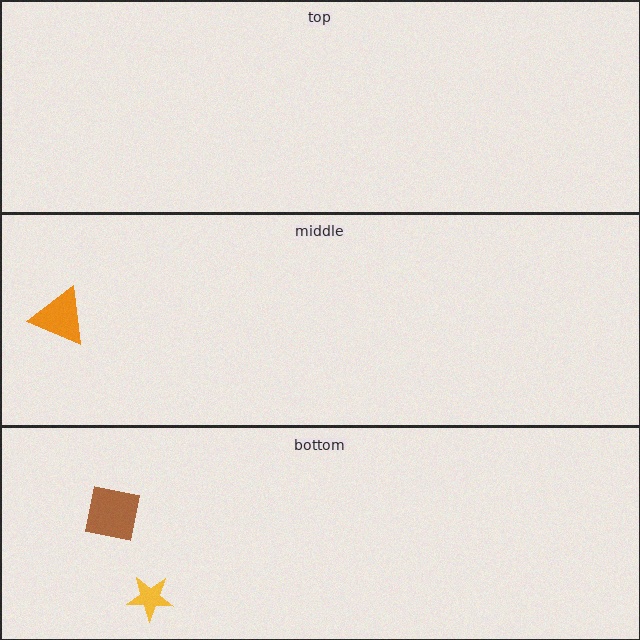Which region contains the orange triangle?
The middle region.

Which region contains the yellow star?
The bottom region.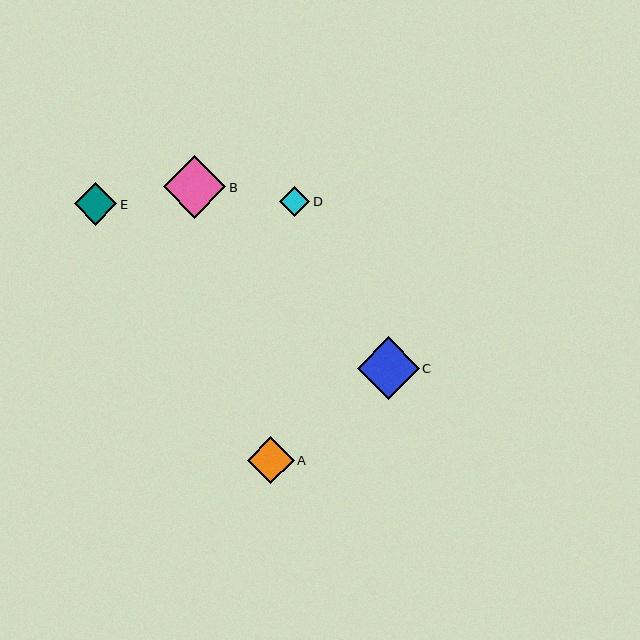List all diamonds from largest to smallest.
From largest to smallest: B, C, A, E, D.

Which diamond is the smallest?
Diamond D is the smallest with a size of approximately 30 pixels.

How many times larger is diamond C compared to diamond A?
Diamond C is approximately 1.3 times the size of diamond A.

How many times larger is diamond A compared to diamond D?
Diamond A is approximately 1.6 times the size of diamond D.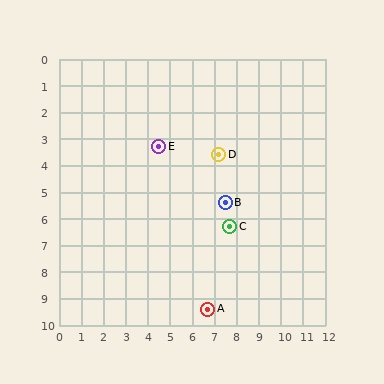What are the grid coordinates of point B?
Point B is at approximately (7.5, 5.4).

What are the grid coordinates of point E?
Point E is at approximately (4.5, 3.3).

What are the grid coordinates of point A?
Point A is at approximately (6.7, 9.4).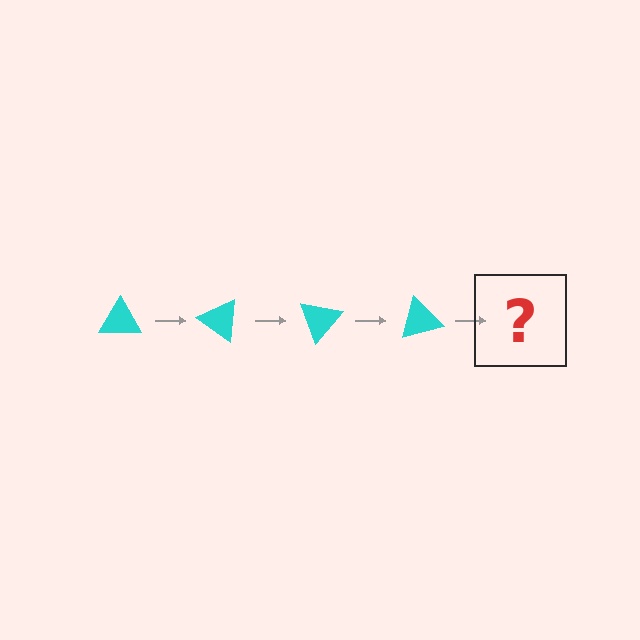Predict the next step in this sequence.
The next step is a cyan triangle rotated 140 degrees.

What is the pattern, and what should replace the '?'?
The pattern is that the triangle rotates 35 degrees each step. The '?' should be a cyan triangle rotated 140 degrees.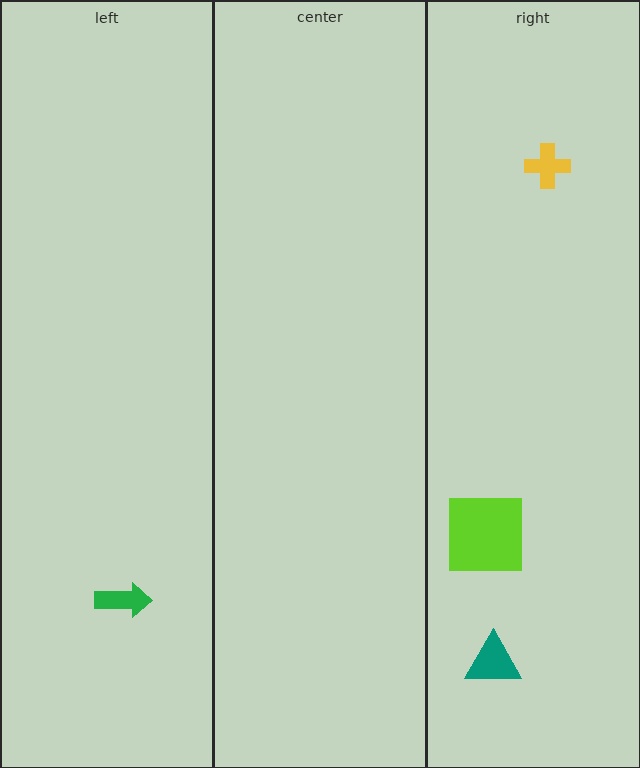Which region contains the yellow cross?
The right region.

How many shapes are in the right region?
3.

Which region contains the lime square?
The right region.